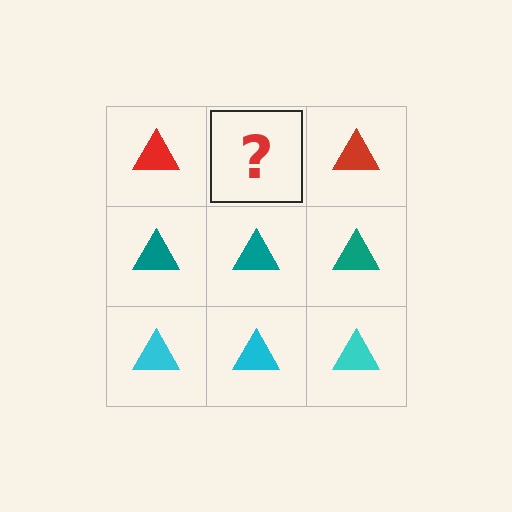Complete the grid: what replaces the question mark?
The question mark should be replaced with a red triangle.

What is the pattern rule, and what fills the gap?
The rule is that each row has a consistent color. The gap should be filled with a red triangle.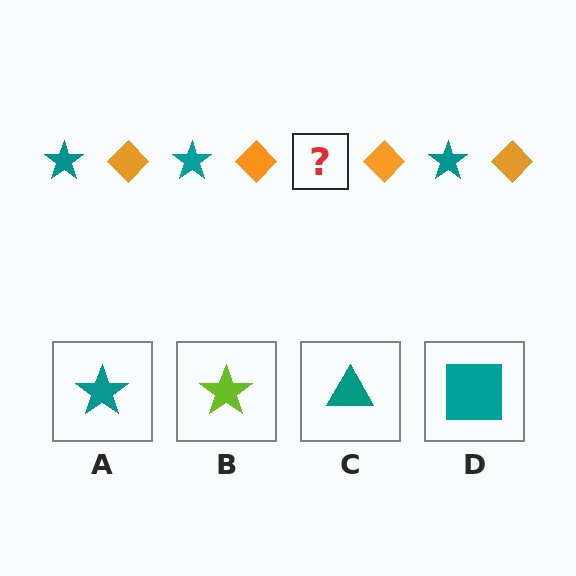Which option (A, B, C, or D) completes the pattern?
A.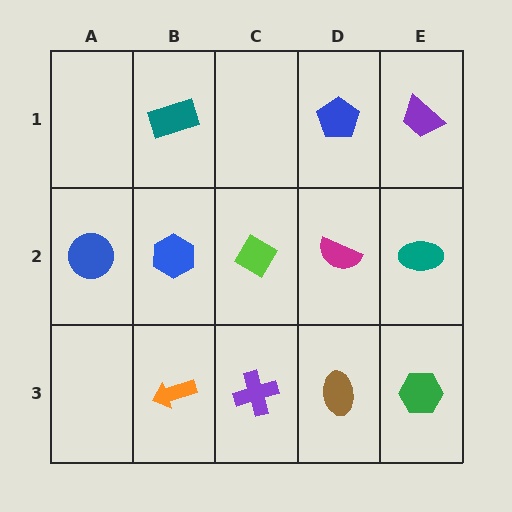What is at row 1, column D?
A blue pentagon.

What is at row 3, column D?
A brown ellipse.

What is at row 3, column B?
An orange arrow.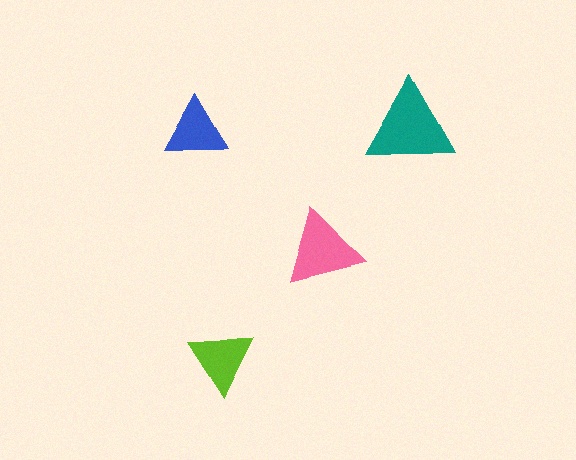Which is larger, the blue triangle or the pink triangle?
The pink one.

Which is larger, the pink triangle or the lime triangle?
The pink one.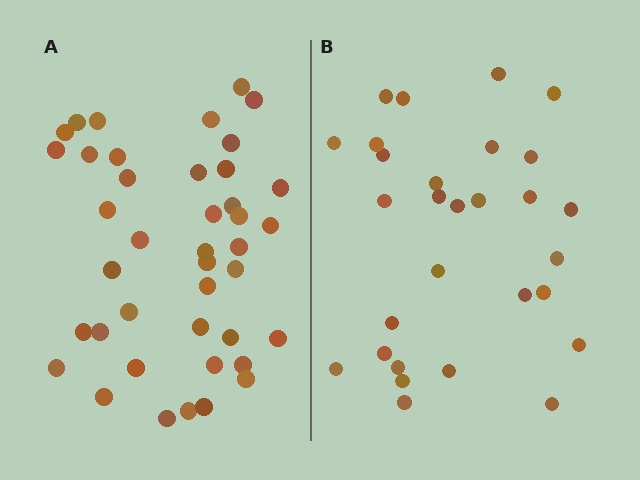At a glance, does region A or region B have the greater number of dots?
Region A (the left region) has more dots.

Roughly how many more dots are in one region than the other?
Region A has roughly 12 or so more dots than region B.